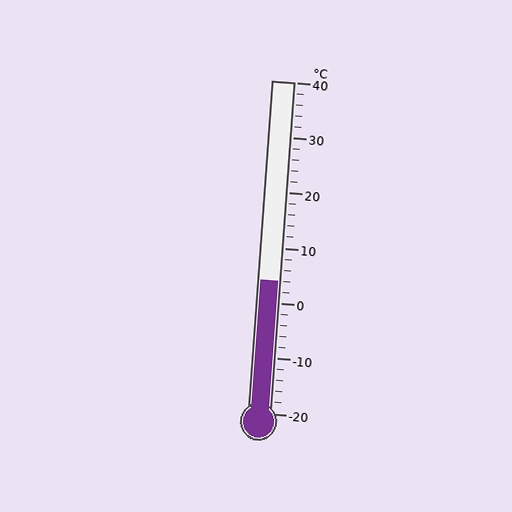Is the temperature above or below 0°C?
The temperature is above 0°C.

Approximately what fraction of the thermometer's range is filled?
The thermometer is filled to approximately 40% of its range.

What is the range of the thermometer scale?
The thermometer scale ranges from -20°C to 40°C.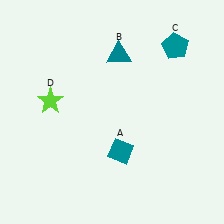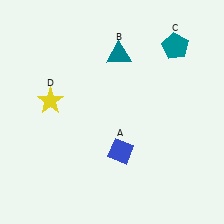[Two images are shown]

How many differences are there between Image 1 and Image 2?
There are 2 differences between the two images.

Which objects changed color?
A changed from teal to blue. D changed from lime to yellow.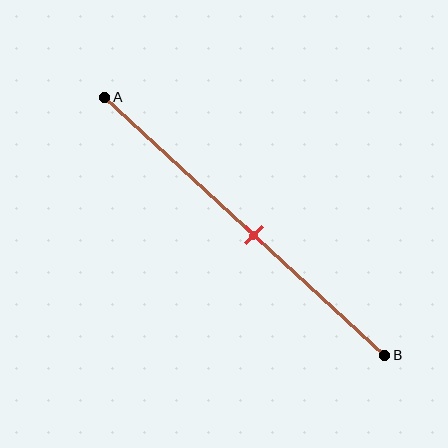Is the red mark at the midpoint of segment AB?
No, the mark is at about 55% from A, not at the 50% midpoint.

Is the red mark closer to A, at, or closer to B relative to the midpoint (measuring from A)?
The red mark is closer to point B than the midpoint of segment AB.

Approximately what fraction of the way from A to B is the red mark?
The red mark is approximately 55% of the way from A to B.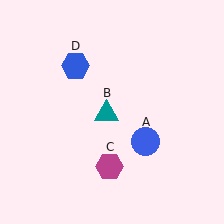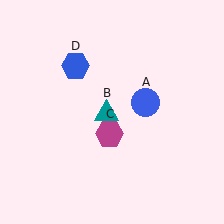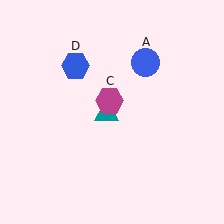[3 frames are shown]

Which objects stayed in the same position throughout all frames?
Teal triangle (object B) and blue hexagon (object D) remained stationary.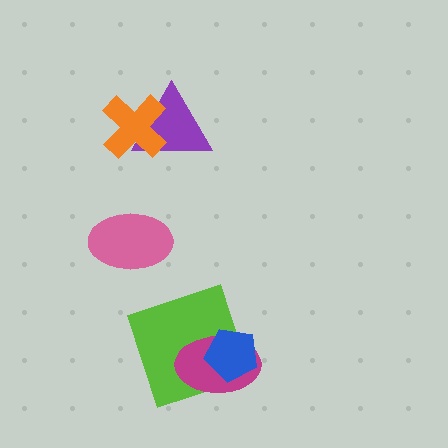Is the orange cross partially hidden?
No, no other shape covers it.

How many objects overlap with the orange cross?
1 object overlaps with the orange cross.